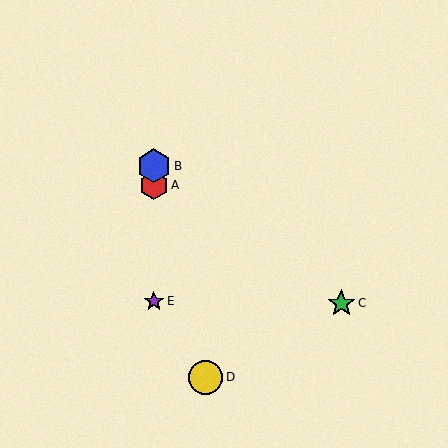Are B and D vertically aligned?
No, B is at x≈154 and D is at x≈206.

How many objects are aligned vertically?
3 objects (A, B, E) are aligned vertically.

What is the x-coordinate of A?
Object A is at x≈154.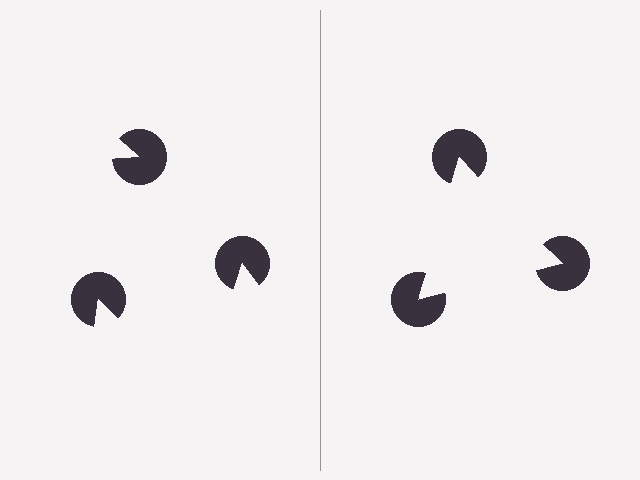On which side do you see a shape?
An illusory triangle appears on the right side. On the left side the wedge cuts are rotated, so no coherent shape forms.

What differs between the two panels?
The pac-man discs are positioned identically on both sides; only the wedge orientations differ. On the right they align to a triangle; on the left they are misaligned.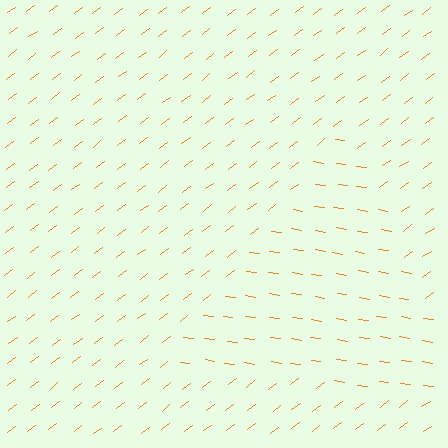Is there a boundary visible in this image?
Yes, there is a texture boundary formed by a change in line orientation.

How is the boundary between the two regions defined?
The boundary is defined purely by a change in line orientation (approximately 45 degrees difference). All lines are the same color and thickness.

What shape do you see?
I see a triangle.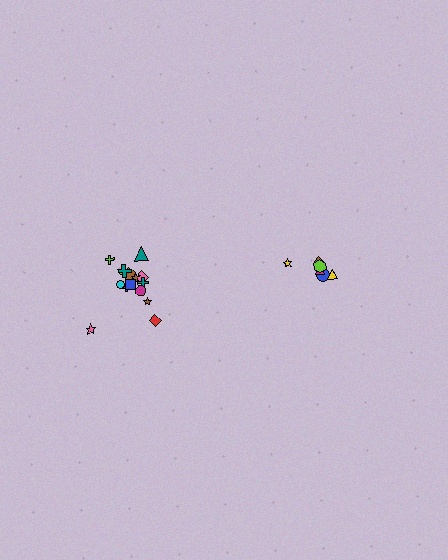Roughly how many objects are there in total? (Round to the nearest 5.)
Roughly 20 objects in total.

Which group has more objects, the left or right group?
The left group.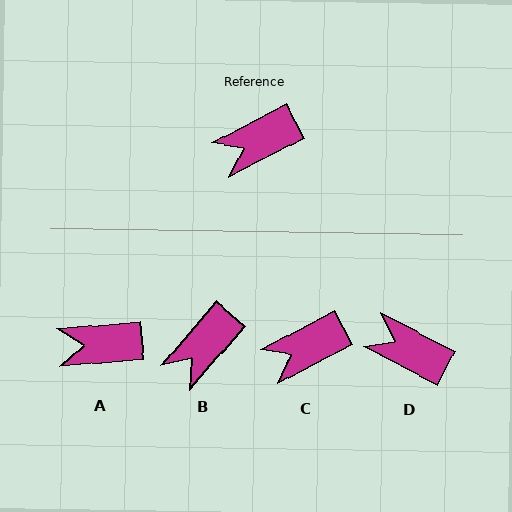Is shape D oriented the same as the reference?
No, it is off by about 55 degrees.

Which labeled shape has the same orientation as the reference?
C.